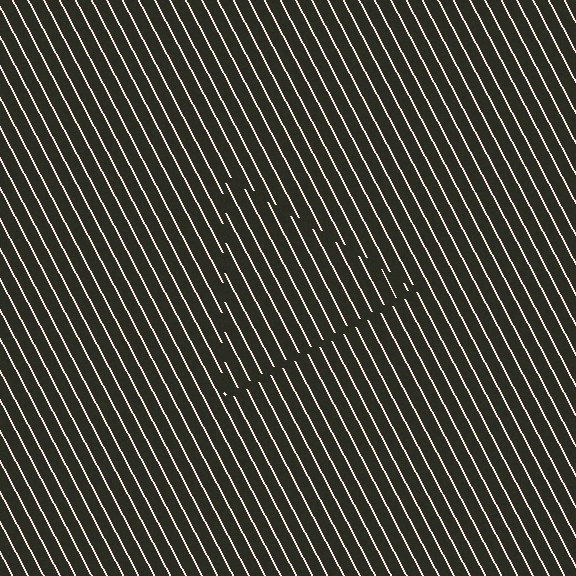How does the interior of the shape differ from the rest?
The interior of the shape contains the same grating, shifted by half a period — the contour is defined by the phase discontinuity where line-ends from the inner and outer gratings abut.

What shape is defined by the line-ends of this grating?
An illusory triangle. The interior of the shape contains the same grating, shifted by half a period — the contour is defined by the phase discontinuity where line-ends from the inner and outer gratings abut.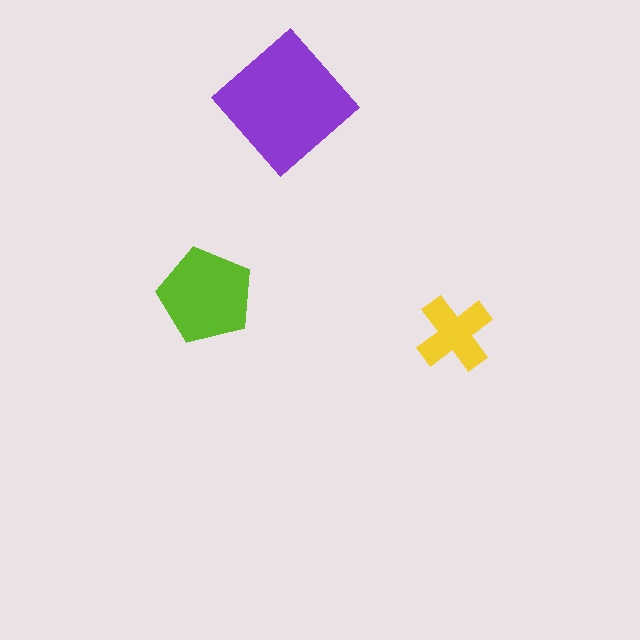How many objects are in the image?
There are 3 objects in the image.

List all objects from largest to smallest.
The purple diamond, the lime pentagon, the yellow cross.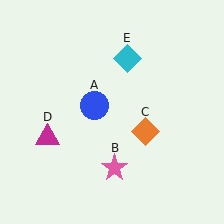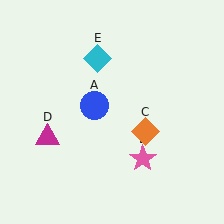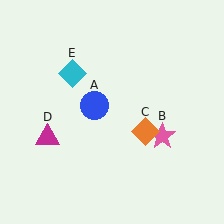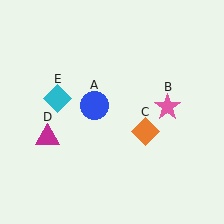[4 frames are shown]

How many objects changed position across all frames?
2 objects changed position: pink star (object B), cyan diamond (object E).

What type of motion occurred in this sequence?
The pink star (object B), cyan diamond (object E) rotated counterclockwise around the center of the scene.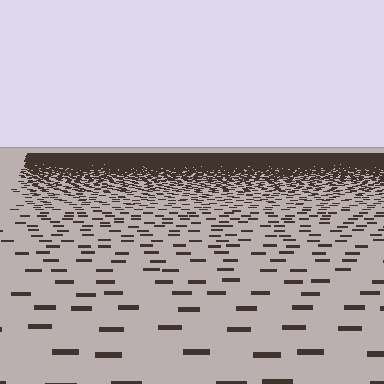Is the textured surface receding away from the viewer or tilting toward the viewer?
The surface is receding away from the viewer. Texture elements get smaller and denser toward the top.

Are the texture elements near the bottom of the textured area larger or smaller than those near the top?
Larger. Near the bottom, elements are closer to the viewer and appear at a bigger on-screen size.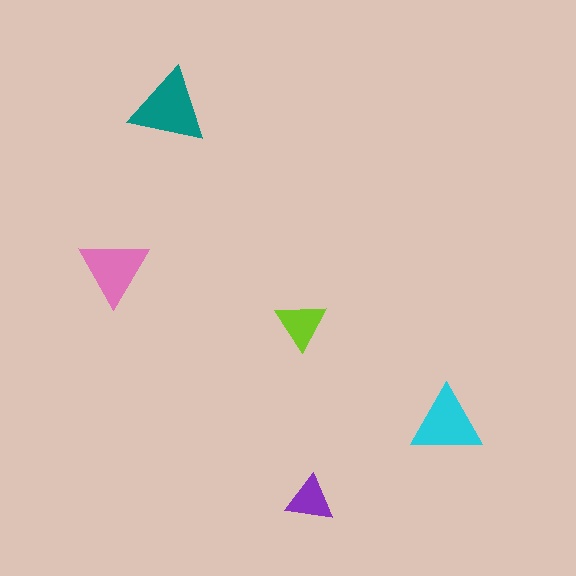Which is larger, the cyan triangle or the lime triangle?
The cyan one.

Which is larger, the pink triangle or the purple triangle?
The pink one.